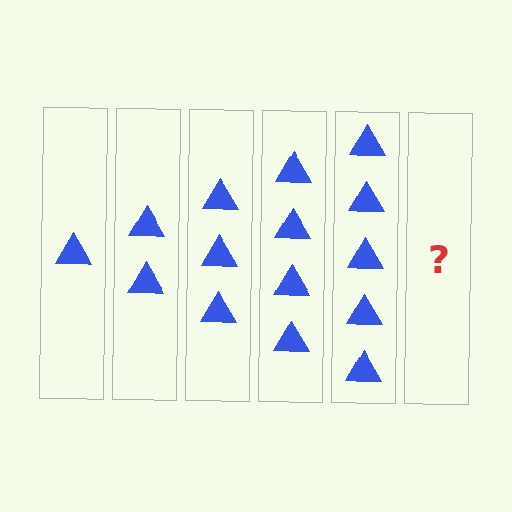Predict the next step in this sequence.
The next step is 6 triangles.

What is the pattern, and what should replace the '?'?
The pattern is that each step adds one more triangle. The '?' should be 6 triangles.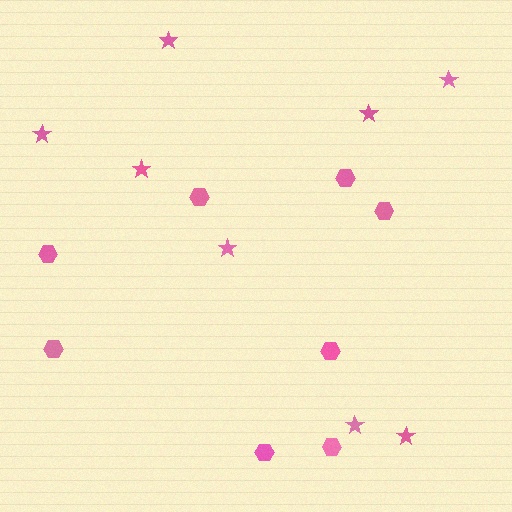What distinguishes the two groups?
There are 2 groups: one group of stars (8) and one group of hexagons (8).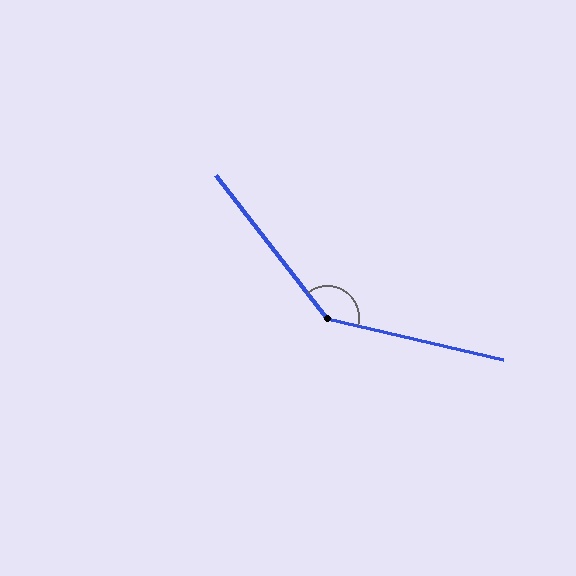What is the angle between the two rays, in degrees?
Approximately 141 degrees.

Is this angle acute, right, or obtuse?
It is obtuse.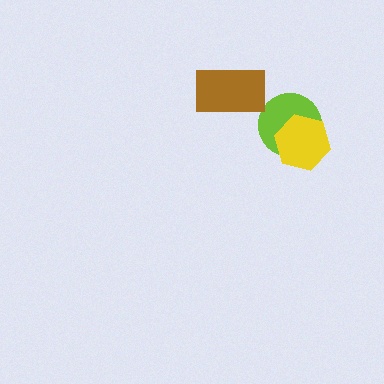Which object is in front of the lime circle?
The yellow hexagon is in front of the lime circle.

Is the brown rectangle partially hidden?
No, no other shape covers it.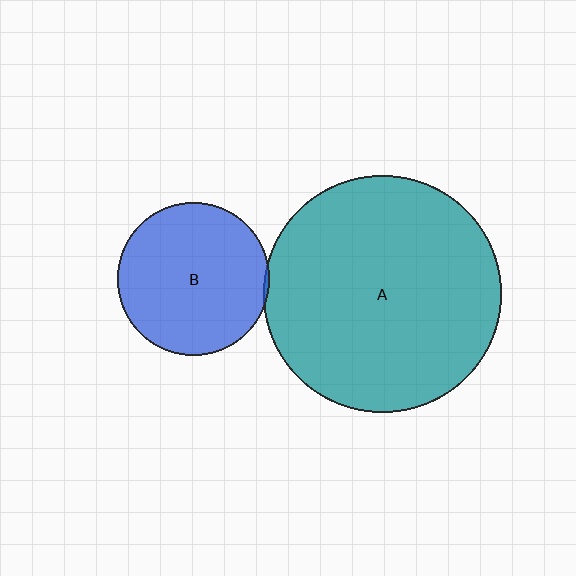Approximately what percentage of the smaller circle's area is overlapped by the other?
Approximately 5%.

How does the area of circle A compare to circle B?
Approximately 2.4 times.